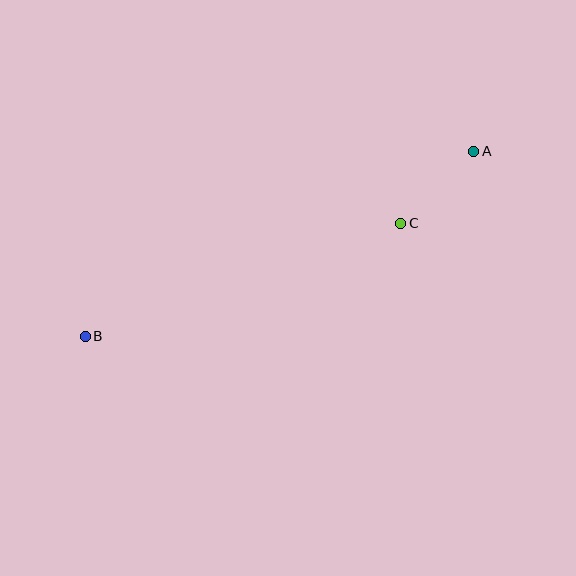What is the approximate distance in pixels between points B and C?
The distance between B and C is approximately 335 pixels.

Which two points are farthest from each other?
Points A and B are farthest from each other.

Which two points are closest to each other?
Points A and C are closest to each other.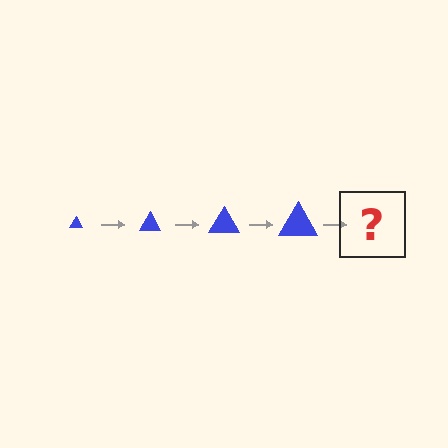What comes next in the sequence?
The next element should be a blue triangle, larger than the previous one.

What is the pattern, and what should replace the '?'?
The pattern is that the triangle gets progressively larger each step. The '?' should be a blue triangle, larger than the previous one.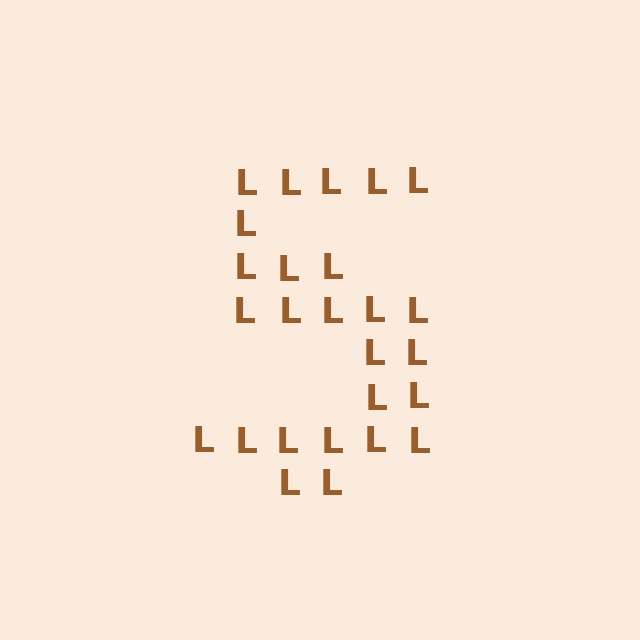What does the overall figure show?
The overall figure shows the digit 5.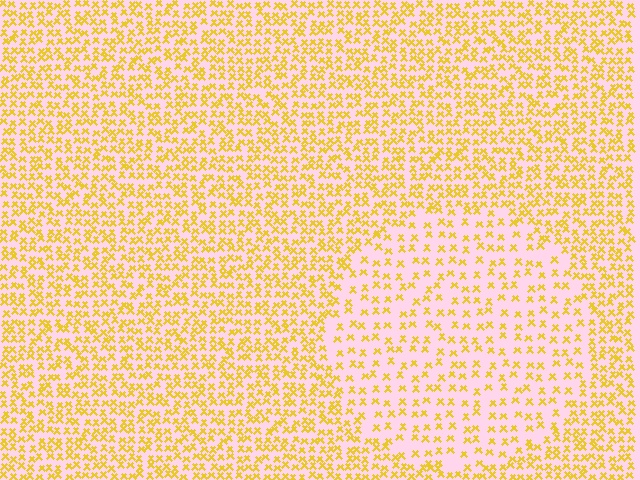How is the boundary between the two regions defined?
The boundary is defined by a change in element density (approximately 2.0x ratio). All elements are the same color, size, and shape.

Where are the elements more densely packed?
The elements are more densely packed outside the circle boundary.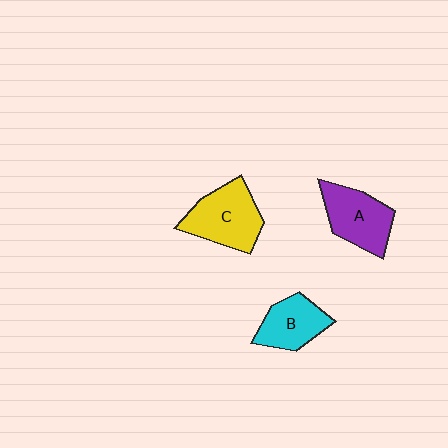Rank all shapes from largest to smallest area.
From largest to smallest: C (yellow), A (purple), B (cyan).